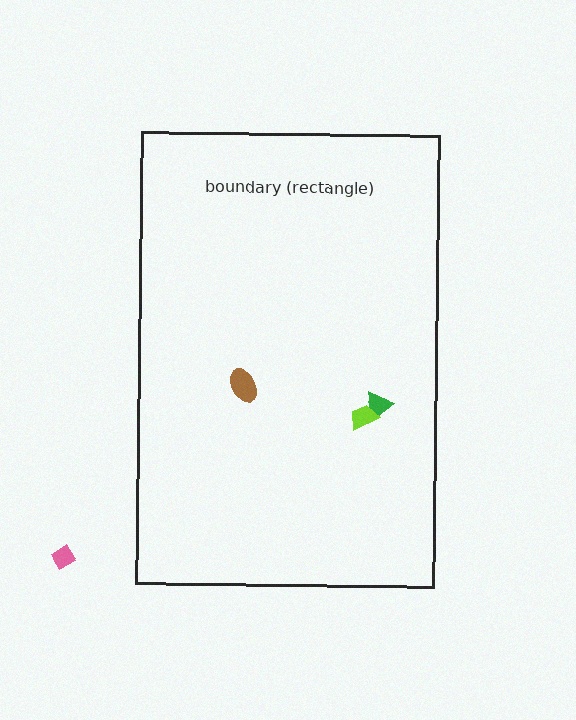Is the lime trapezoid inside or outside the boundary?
Inside.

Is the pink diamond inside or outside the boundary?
Outside.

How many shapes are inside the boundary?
3 inside, 1 outside.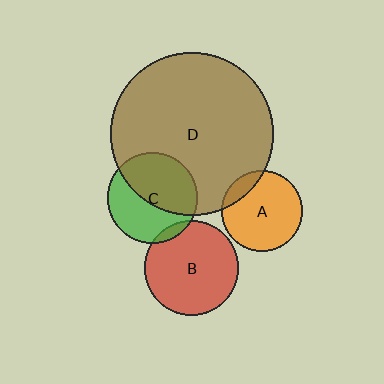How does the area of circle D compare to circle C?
Approximately 3.3 times.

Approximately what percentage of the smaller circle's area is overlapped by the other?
Approximately 5%.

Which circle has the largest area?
Circle D (brown).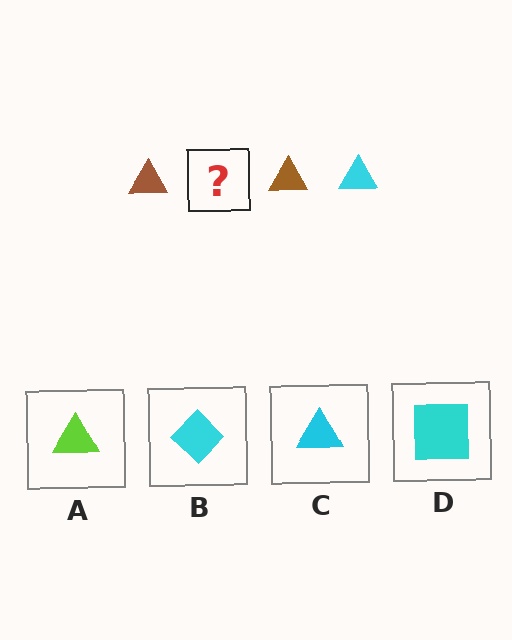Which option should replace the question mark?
Option C.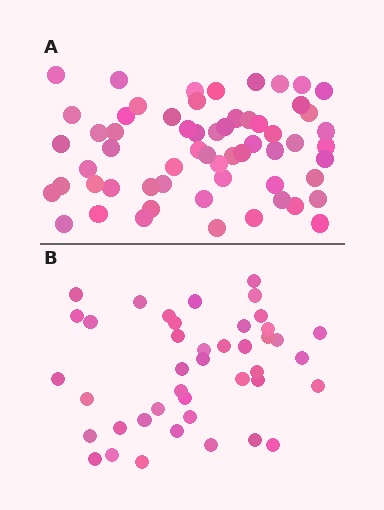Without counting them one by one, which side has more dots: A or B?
Region A (the top region) has more dots.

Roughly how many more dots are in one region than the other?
Region A has approximately 20 more dots than region B.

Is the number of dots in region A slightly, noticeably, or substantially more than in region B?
Region A has noticeably more, but not dramatically so. The ratio is roughly 1.4 to 1.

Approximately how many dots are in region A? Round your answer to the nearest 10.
About 60 dots.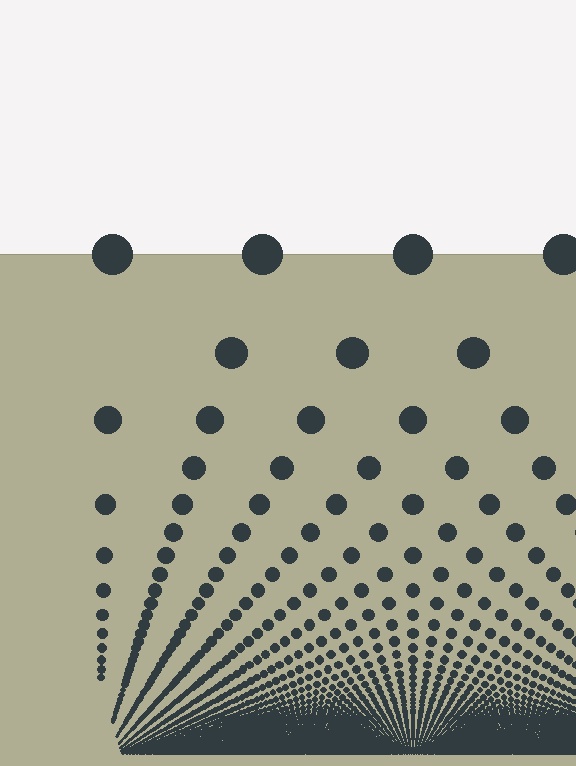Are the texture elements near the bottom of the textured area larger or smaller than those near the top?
Smaller. The gradient is inverted — elements near the bottom are smaller and denser.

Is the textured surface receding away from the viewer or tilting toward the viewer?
The surface appears to tilt toward the viewer. Texture elements get larger and sparser toward the top.